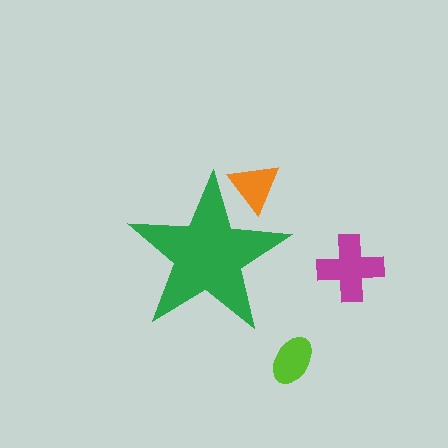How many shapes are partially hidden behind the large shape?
1 shape is partially hidden.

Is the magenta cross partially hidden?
No, the magenta cross is fully visible.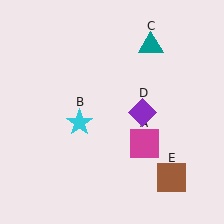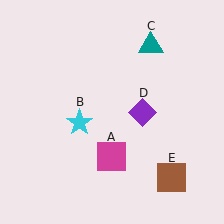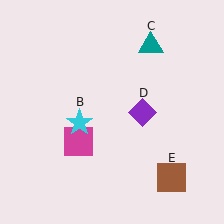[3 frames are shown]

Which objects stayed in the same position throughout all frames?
Cyan star (object B) and teal triangle (object C) and purple diamond (object D) and brown square (object E) remained stationary.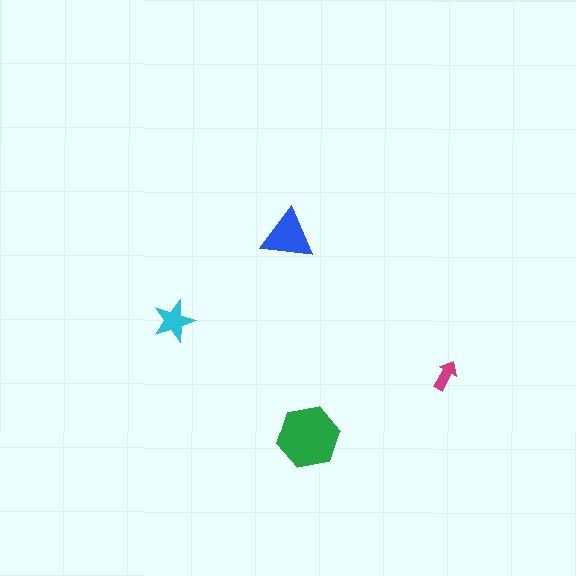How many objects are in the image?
There are 4 objects in the image.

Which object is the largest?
The green hexagon.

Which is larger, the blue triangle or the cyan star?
The blue triangle.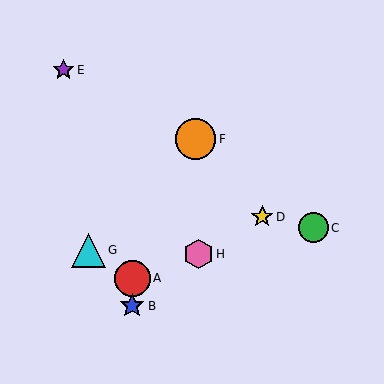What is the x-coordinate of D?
Object D is at x≈262.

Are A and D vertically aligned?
No, A is at x≈132 and D is at x≈262.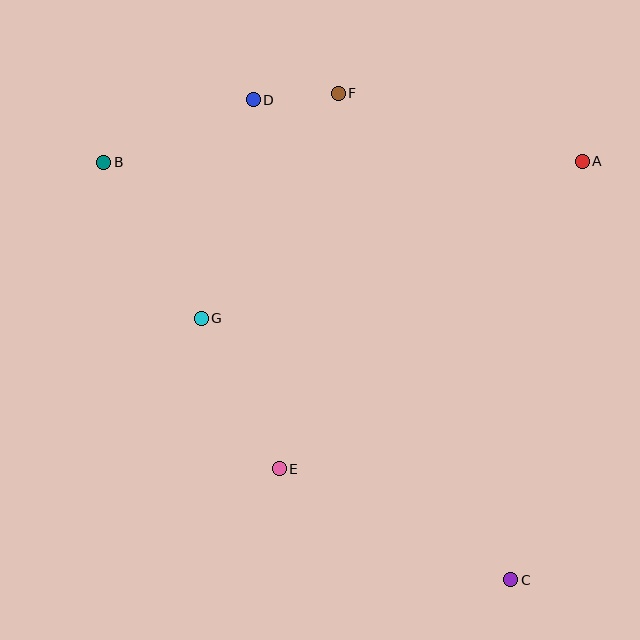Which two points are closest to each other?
Points D and F are closest to each other.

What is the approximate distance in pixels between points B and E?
The distance between B and E is approximately 353 pixels.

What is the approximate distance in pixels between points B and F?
The distance between B and F is approximately 244 pixels.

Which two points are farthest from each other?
Points B and C are farthest from each other.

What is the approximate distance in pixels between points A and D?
The distance between A and D is approximately 335 pixels.